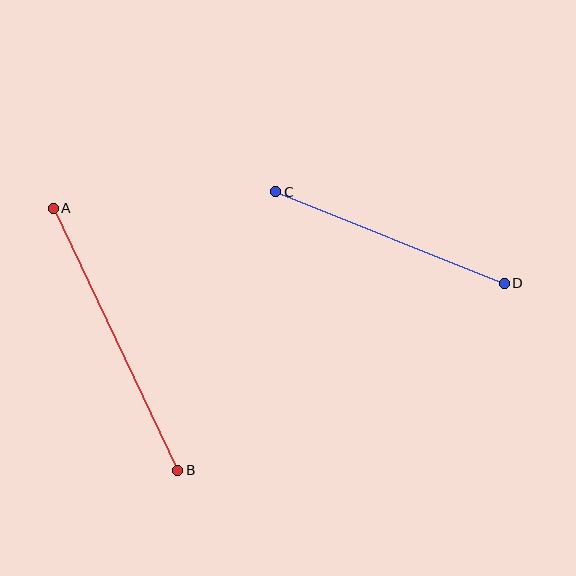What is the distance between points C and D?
The distance is approximately 246 pixels.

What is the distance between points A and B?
The distance is approximately 290 pixels.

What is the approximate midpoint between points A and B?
The midpoint is at approximately (116, 339) pixels.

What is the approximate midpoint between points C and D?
The midpoint is at approximately (390, 237) pixels.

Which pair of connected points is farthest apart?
Points A and B are farthest apart.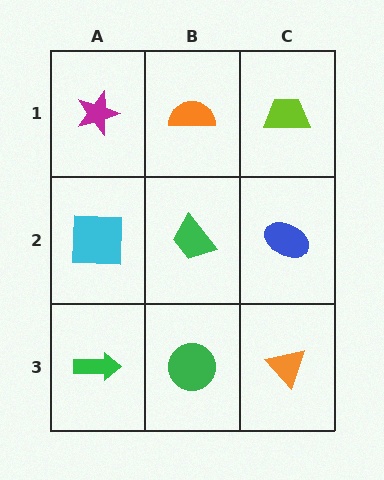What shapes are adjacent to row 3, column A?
A cyan square (row 2, column A), a green circle (row 3, column B).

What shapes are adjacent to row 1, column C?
A blue ellipse (row 2, column C), an orange semicircle (row 1, column B).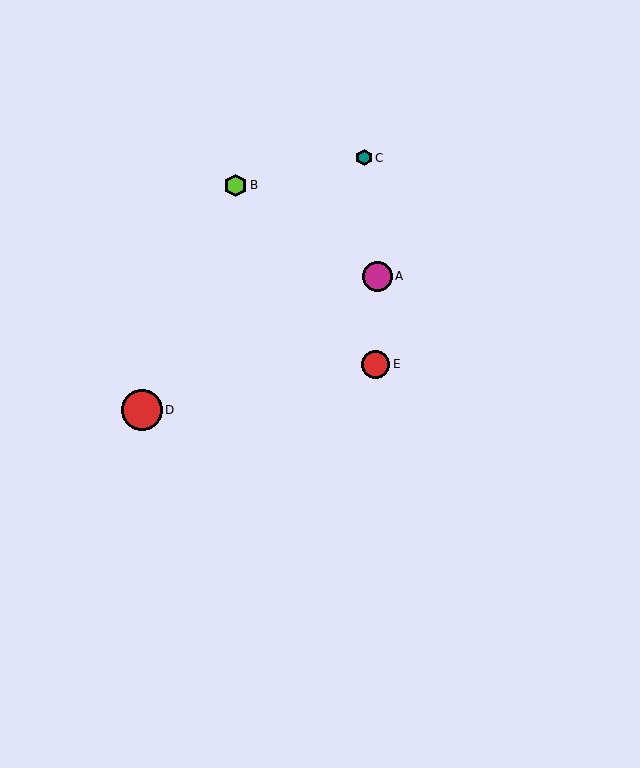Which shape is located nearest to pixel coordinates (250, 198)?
The lime hexagon (labeled B) at (236, 185) is nearest to that location.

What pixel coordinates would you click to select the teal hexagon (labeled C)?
Click at (364, 158) to select the teal hexagon C.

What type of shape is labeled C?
Shape C is a teal hexagon.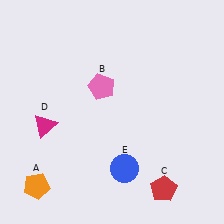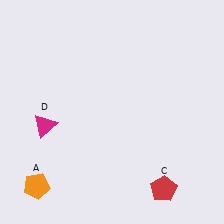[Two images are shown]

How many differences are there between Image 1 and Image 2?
There are 2 differences between the two images.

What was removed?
The pink pentagon (B), the blue circle (E) were removed in Image 2.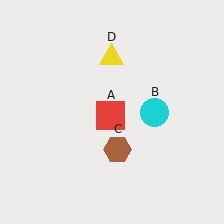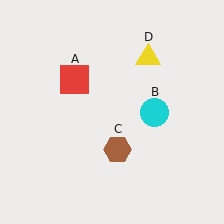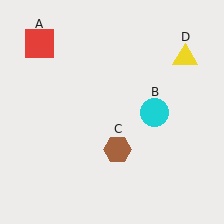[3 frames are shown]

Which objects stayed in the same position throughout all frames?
Cyan circle (object B) and brown hexagon (object C) remained stationary.